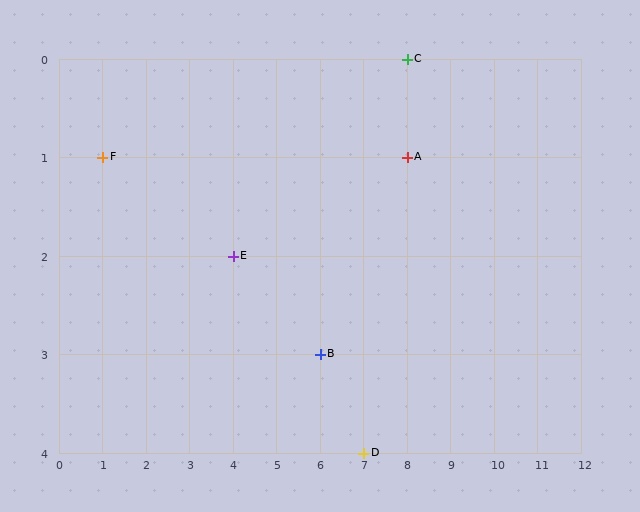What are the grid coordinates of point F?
Point F is at grid coordinates (1, 1).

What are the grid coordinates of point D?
Point D is at grid coordinates (7, 4).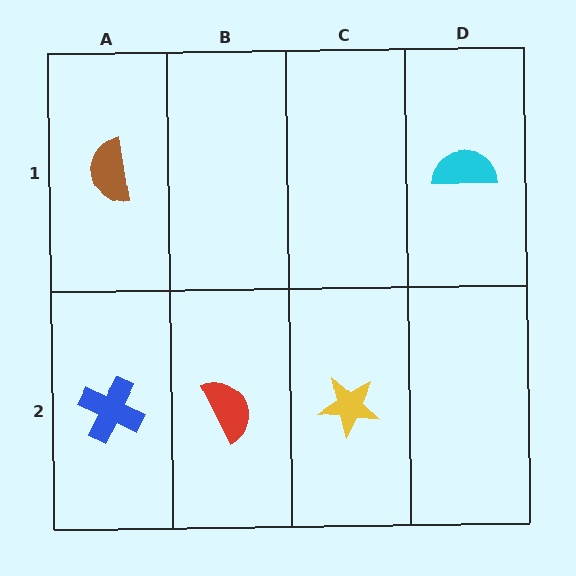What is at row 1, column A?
A brown semicircle.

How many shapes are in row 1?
2 shapes.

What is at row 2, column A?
A blue cross.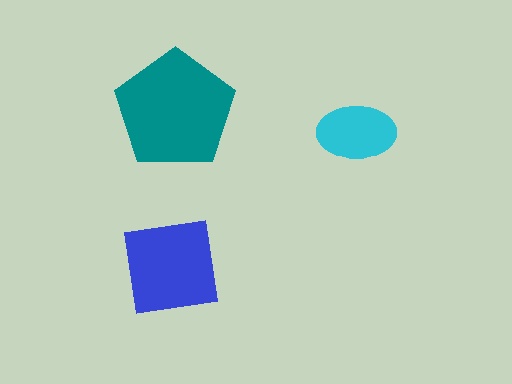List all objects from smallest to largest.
The cyan ellipse, the blue square, the teal pentagon.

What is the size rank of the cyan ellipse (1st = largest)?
3rd.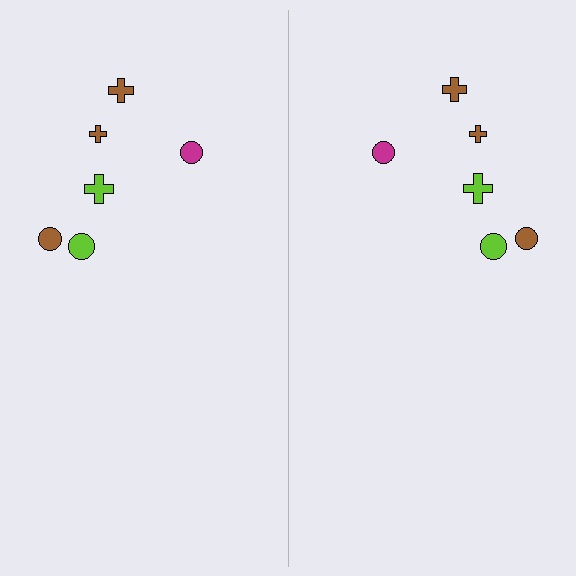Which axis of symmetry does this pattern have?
The pattern has a vertical axis of symmetry running through the center of the image.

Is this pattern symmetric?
Yes, this pattern has bilateral (reflection) symmetry.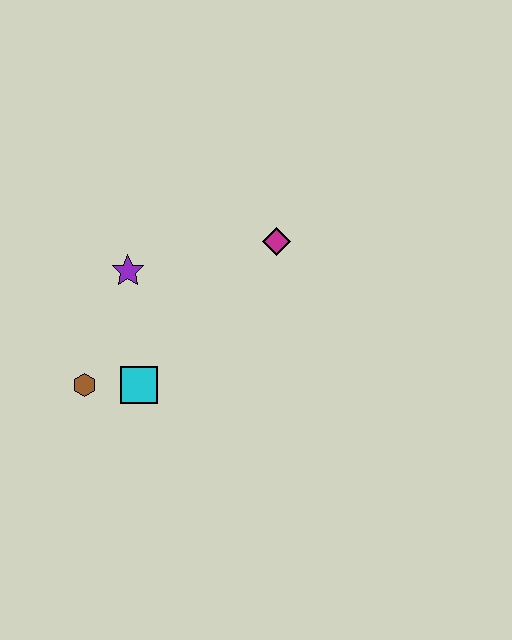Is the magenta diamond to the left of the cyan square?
No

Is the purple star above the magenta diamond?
No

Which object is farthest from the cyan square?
The magenta diamond is farthest from the cyan square.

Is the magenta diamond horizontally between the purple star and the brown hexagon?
No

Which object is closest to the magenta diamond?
The purple star is closest to the magenta diamond.